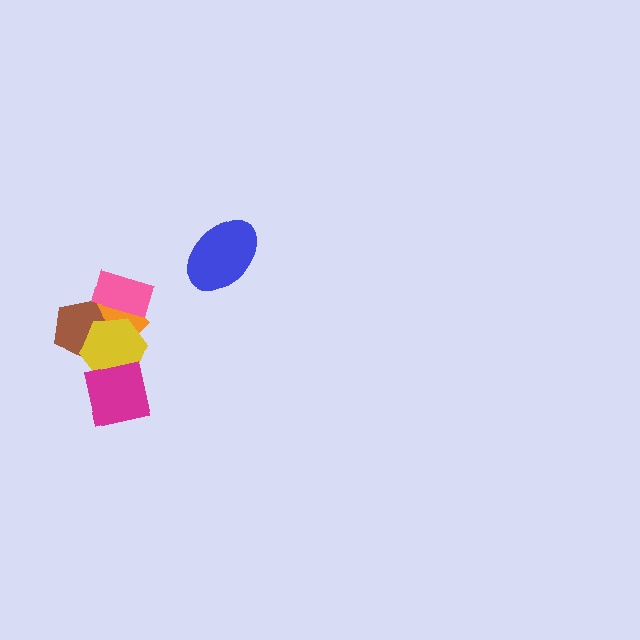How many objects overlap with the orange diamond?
3 objects overlap with the orange diamond.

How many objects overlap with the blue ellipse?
0 objects overlap with the blue ellipse.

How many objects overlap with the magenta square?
1 object overlaps with the magenta square.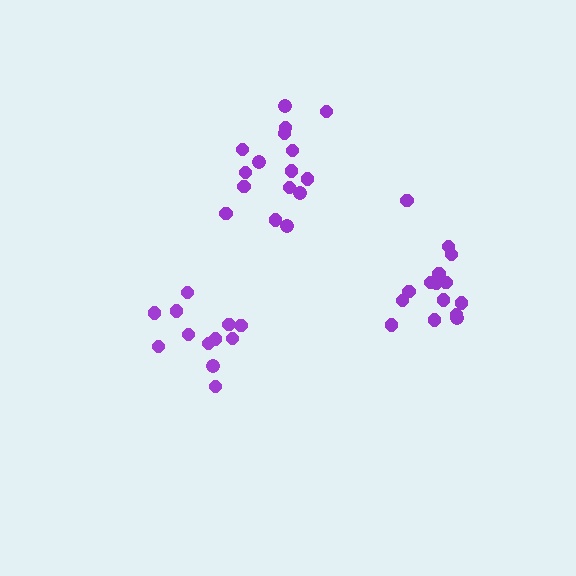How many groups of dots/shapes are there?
There are 3 groups.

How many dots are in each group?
Group 1: 15 dots, Group 2: 12 dots, Group 3: 16 dots (43 total).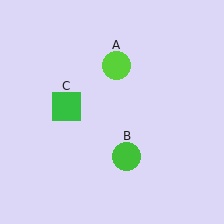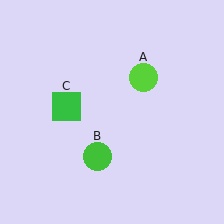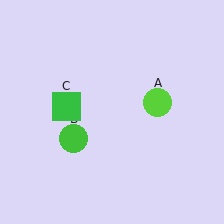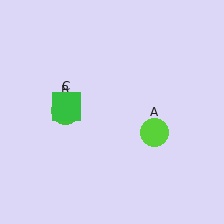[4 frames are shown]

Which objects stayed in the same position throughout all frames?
Green square (object C) remained stationary.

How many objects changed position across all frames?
2 objects changed position: lime circle (object A), green circle (object B).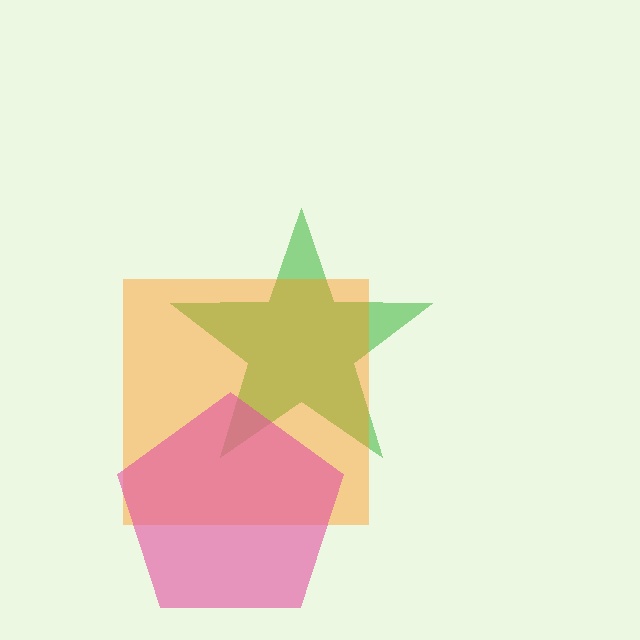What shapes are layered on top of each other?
The layered shapes are: a green star, an orange square, a pink pentagon.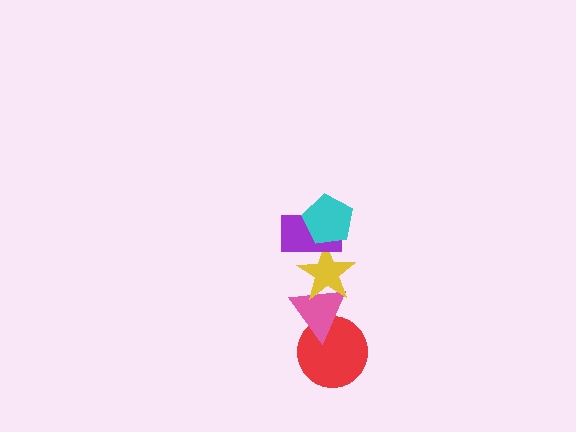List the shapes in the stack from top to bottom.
From top to bottom: the cyan pentagon, the purple rectangle, the yellow star, the pink triangle, the red circle.